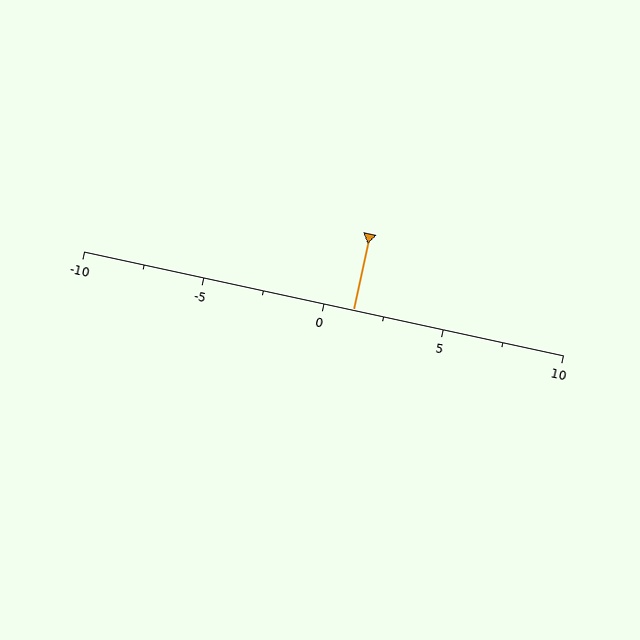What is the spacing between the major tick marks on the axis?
The major ticks are spaced 5 apart.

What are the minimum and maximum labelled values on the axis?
The axis runs from -10 to 10.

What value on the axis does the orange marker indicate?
The marker indicates approximately 1.2.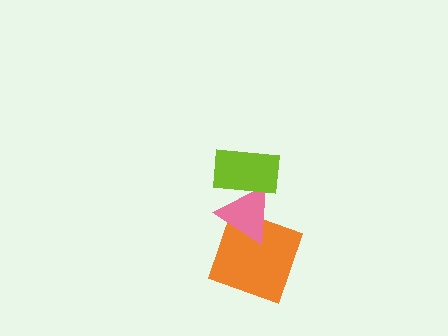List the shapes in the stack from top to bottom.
From top to bottom: the lime rectangle, the pink triangle, the orange square.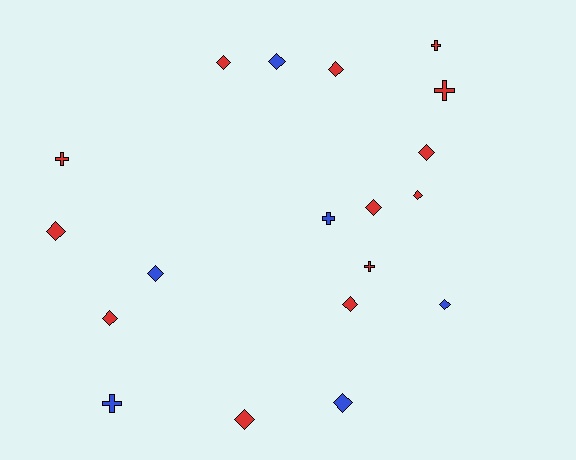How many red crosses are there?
There are 4 red crosses.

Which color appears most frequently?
Red, with 13 objects.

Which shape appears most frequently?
Diamond, with 13 objects.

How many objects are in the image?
There are 19 objects.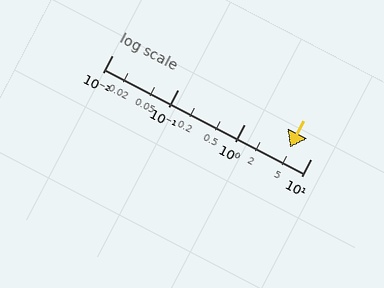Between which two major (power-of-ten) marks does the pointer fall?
The pointer is between 1 and 10.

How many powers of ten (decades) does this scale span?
The scale spans 3 decades, from 0.01 to 10.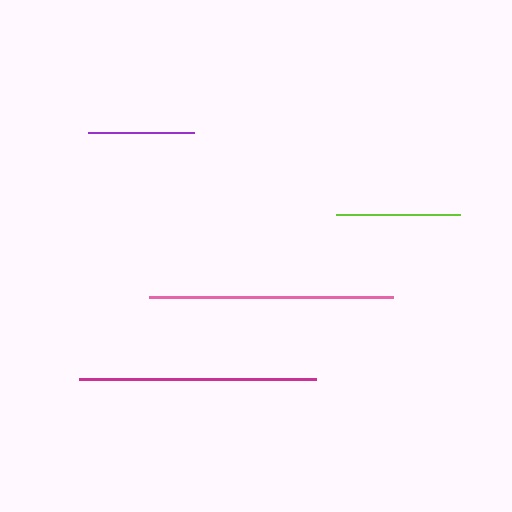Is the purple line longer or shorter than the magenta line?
The magenta line is longer than the purple line.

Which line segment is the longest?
The pink line is the longest at approximately 244 pixels.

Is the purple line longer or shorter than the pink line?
The pink line is longer than the purple line.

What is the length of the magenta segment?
The magenta segment is approximately 237 pixels long.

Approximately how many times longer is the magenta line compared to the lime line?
The magenta line is approximately 1.9 times the length of the lime line.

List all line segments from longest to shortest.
From longest to shortest: pink, magenta, lime, purple.